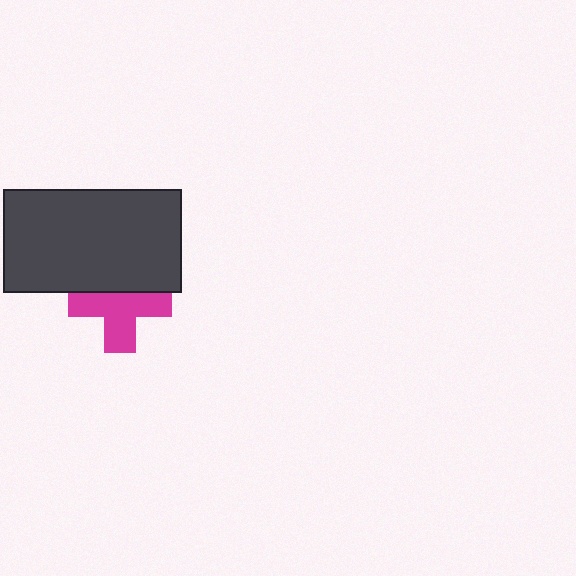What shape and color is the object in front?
The object in front is a dark gray rectangle.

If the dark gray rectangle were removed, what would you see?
You would see the complete magenta cross.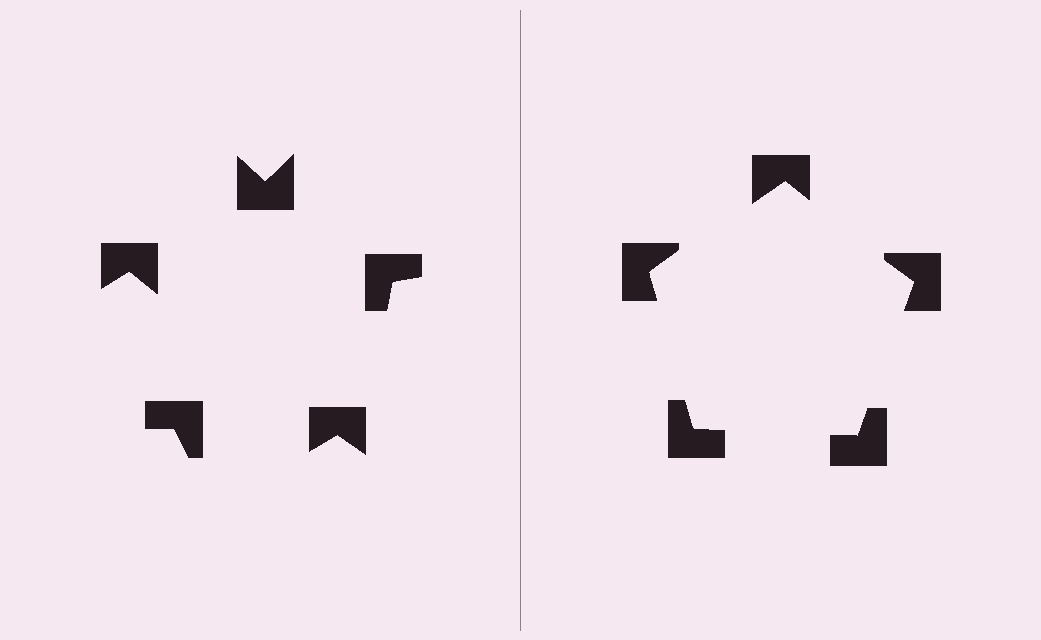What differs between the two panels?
The notched squares are positioned identically on both sides; only the wedge orientations differ. On the right they align to a pentagon; on the left they are misaligned.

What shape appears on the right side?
An illusory pentagon.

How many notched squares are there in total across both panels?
10 — 5 on each side.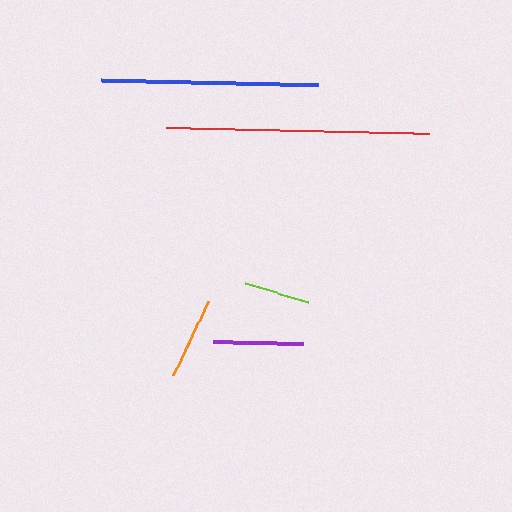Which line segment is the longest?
The red line is the longest at approximately 263 pixels.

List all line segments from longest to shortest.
From longest to shortest: red, blue, purple, orange, lime.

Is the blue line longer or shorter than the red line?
The red line is longer than the blue line.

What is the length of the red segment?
The red segment is approximately 263 pixels long.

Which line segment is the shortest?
The lime line is the shortest at approximately 66 pixels.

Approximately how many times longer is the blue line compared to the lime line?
The blue line is approximately 3.3 times the length of the lime line.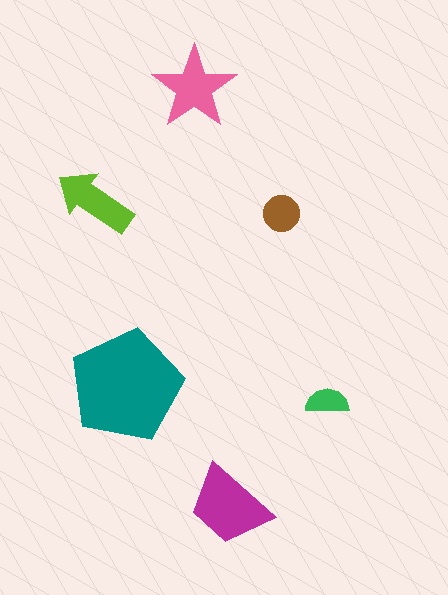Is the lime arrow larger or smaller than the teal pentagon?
Smaller.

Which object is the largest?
The teal pentagon.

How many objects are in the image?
There are 6 objects in the image.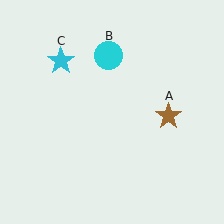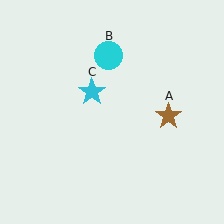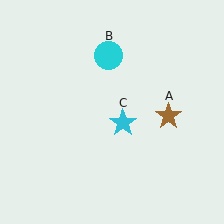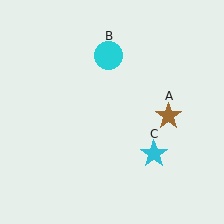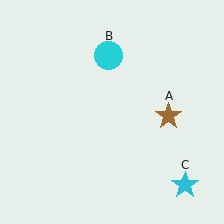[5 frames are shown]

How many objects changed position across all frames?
1 object changed position: cyan star (object C).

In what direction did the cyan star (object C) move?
The cyan star (object C) moved down and to the right.